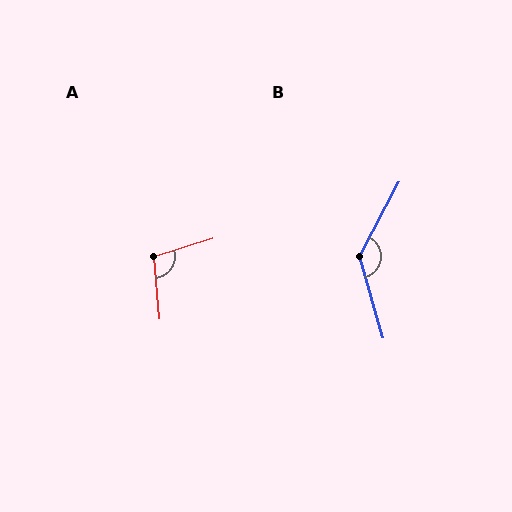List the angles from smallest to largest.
A (102°), B (136°).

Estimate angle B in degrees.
Approximately 136 degrees.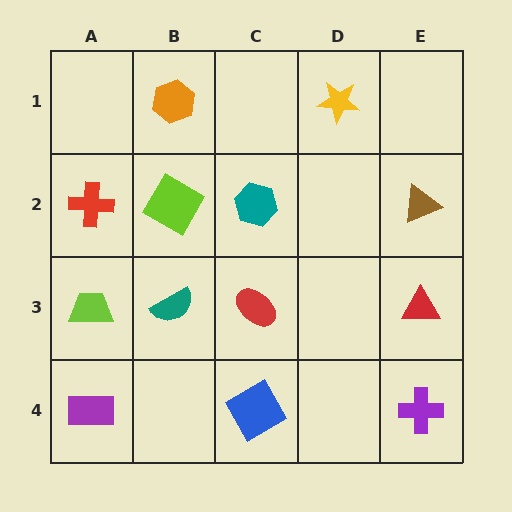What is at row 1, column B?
An orange hexagon.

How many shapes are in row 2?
4 shapes.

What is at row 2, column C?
A teal hexagon.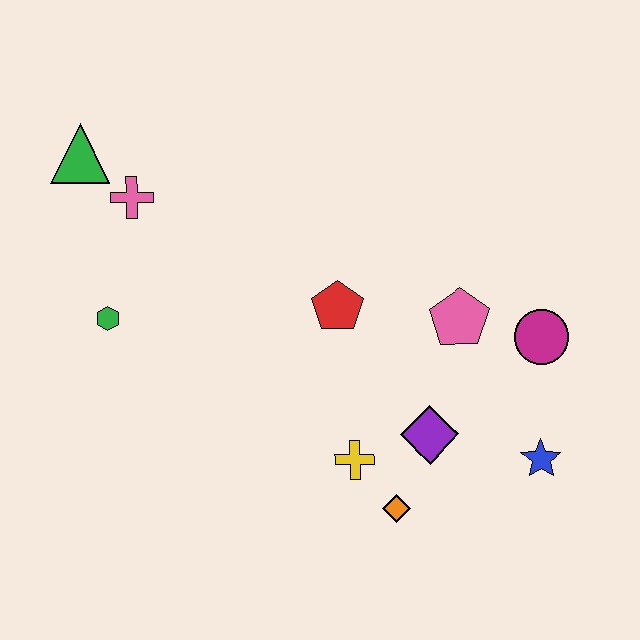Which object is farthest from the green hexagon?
The blue star is farthest from the green hexagon.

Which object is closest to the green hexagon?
The pink cross is closest to the green hexagon.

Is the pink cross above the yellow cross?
Yes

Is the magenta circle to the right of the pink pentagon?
Yes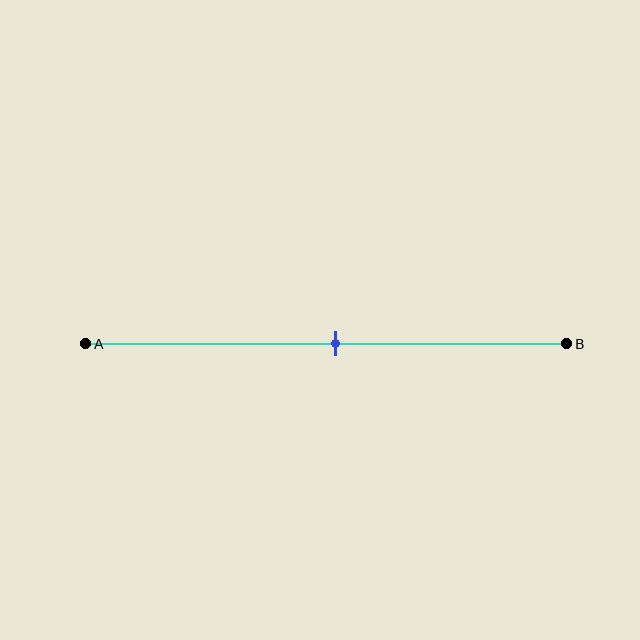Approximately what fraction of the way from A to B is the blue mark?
The blue mark is approximately 50% of the way from A to B.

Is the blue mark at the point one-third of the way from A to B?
No, the mark is at about 50% from A, not at the 33% one-third point.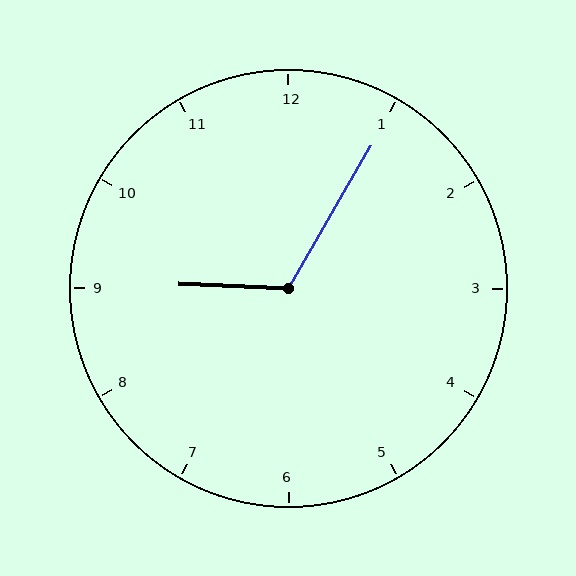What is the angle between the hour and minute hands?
Approximately 118 degrees.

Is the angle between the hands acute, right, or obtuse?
It is obtuse.